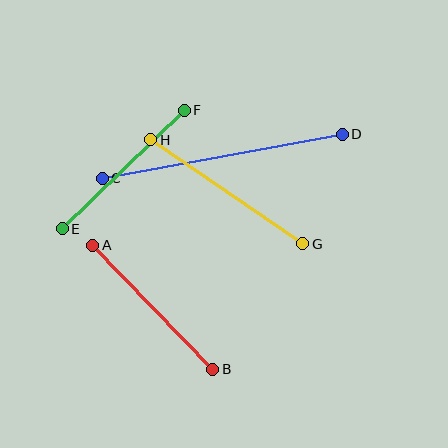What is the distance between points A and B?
The distance is approximately 173 pixels.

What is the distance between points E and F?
The distance is approximately 170 pixels.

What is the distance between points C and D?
The distance is approximately 244 pixels.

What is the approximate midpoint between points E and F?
The midpoint is at approximately (123, 170) pixels.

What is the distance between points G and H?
The distance is approximately 184 pixels.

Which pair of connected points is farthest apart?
Points C and D are farthest apart.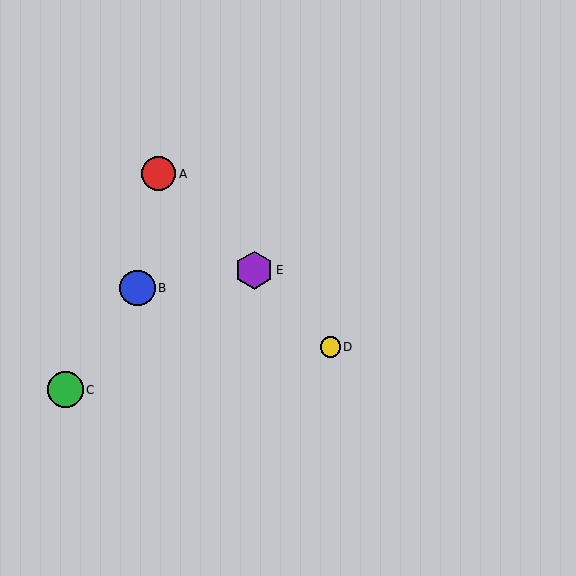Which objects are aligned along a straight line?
Objects A, D, E are aligned along a straight line.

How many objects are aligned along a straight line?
3 objects (A, D, E) are aligned along a straight line.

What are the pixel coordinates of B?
Object B is at (138, 288).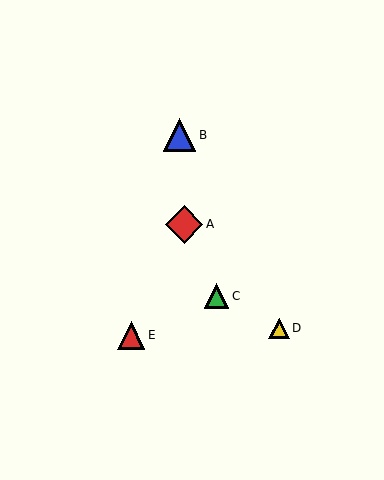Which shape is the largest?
The red diamond (labeled A) is the largest.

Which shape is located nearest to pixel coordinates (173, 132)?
The blue triangle (labeled B) at (179, 135) is nearest to that location.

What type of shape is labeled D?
Shape D is a yellow triangle.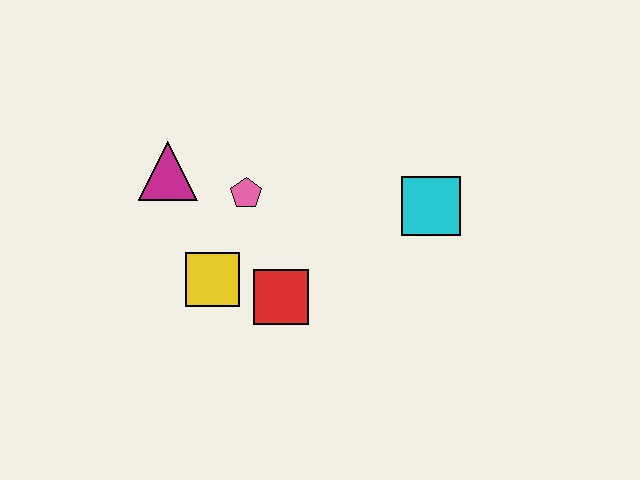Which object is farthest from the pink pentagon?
The cyan square is farthest from the pink pentagon.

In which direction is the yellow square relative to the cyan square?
The yellow square is to the left of the cyan square.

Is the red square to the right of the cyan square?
No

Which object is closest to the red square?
The yellow square is closest to the red square.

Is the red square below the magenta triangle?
Yes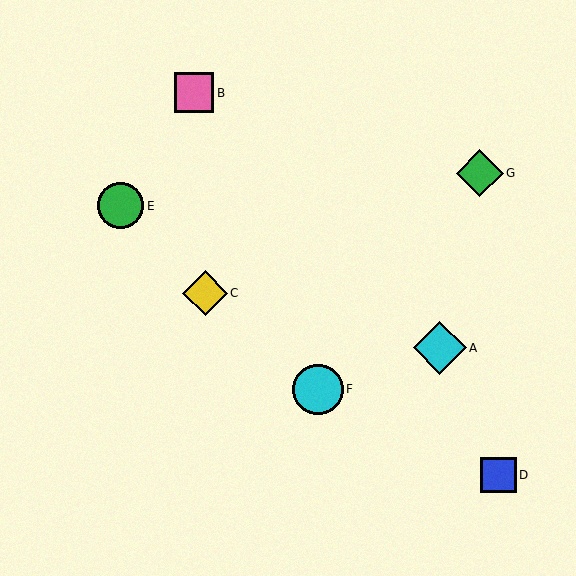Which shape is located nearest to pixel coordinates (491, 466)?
The blue square (labeled D) at (499, 475) is nearest to that location.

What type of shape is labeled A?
Shape A is a cyan diamond.